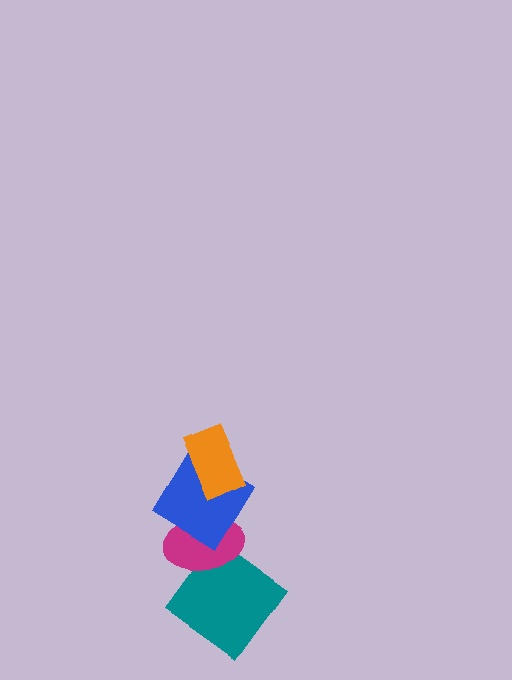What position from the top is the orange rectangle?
The orange rectangle is 1st from the top.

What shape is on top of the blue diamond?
The orange rectangle is on top of the blue diamond.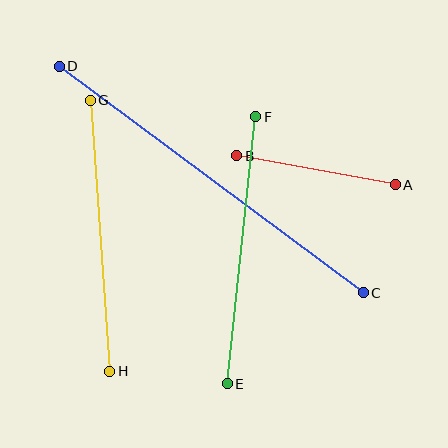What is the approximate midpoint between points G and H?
The midpoint is at approximately (100, 236) pixels.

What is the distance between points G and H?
The distance is approximately 272 pixels.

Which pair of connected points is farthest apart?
Points C and D are farthest apart.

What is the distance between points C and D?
The distance is approximately 379 pixels.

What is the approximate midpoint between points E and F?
The midpoint is at approximately (242, 250) pixels.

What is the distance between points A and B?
The distance is approximately 161 pixels.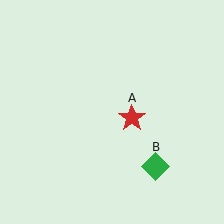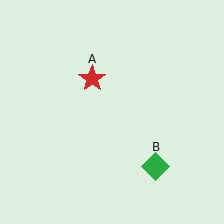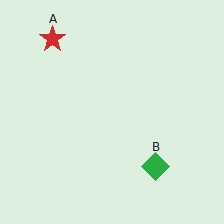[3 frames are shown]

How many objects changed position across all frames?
1 object changed position: red star (object A).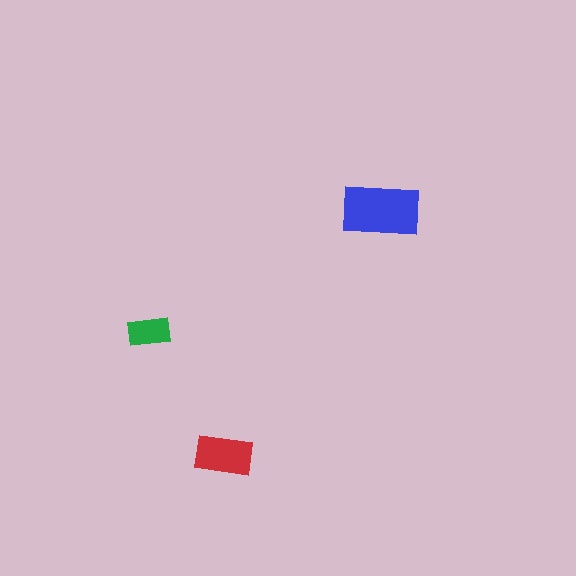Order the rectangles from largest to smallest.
the blue one, the red one, the green one.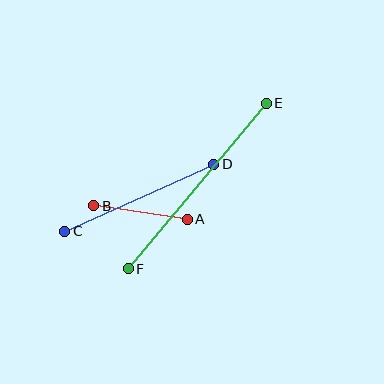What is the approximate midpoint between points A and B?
The midpoint is at approximately (140, 212) pixels.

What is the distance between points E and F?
The distance is approximately 216 pixels.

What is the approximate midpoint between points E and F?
The midpoint is at approximately (197, 186) pixels.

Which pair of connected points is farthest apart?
Points E and F are farthest apart.